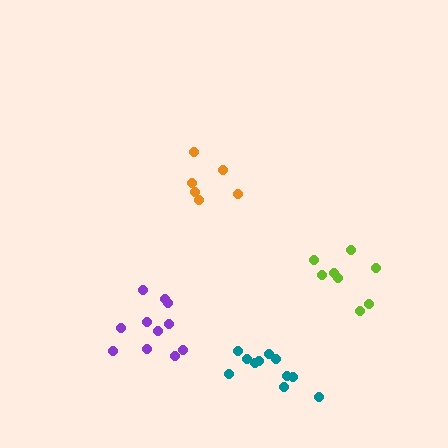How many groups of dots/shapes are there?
There are 4 groups.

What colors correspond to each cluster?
The clusters are colored: orange, purple, teal, lime.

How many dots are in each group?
Group 1: 6 dots, Group 2: 11 dots, Group 3: 11 dots, Group 4: 8 dots (36 total).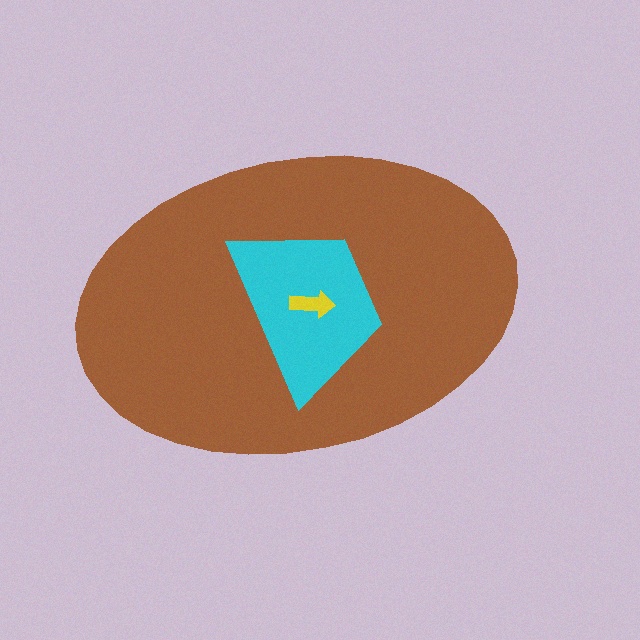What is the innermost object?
The yellow arrow.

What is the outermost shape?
The brown ellipse.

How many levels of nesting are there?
3.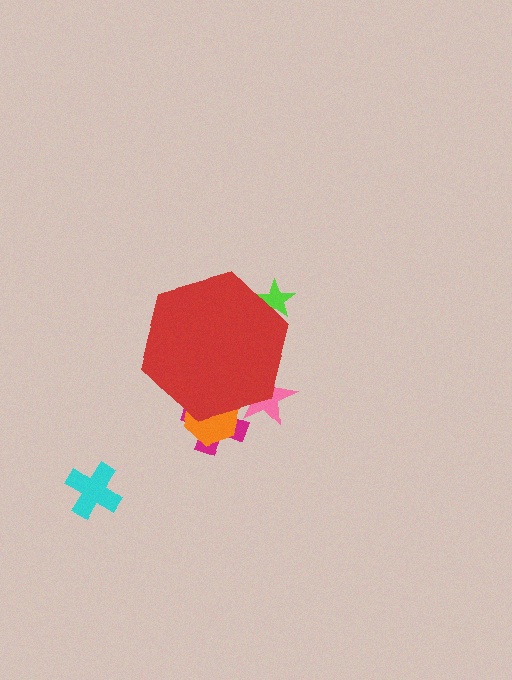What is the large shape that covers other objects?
A red hexagon.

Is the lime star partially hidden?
Yes, the lime star is partially hidden behind the red hexagon.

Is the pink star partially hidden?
Yes, the pink star is partially hidden behind the red hexagon.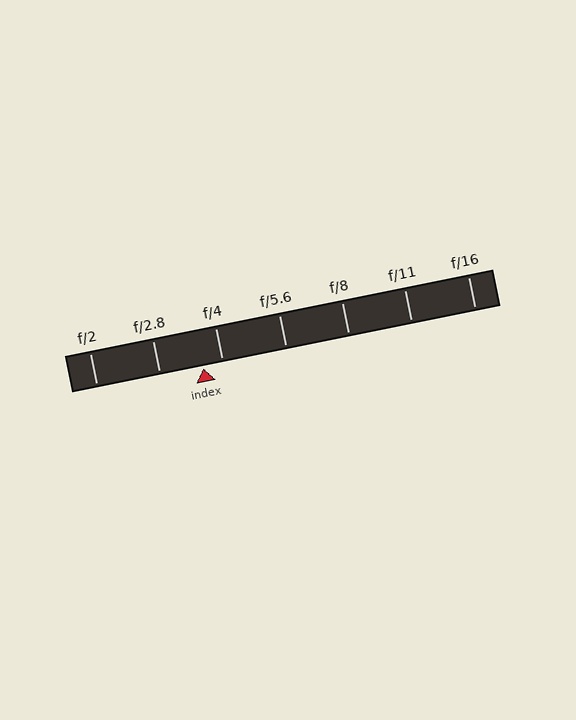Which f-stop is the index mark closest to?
The index mark is closest to f/4.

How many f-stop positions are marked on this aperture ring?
There are 7 f-stop positions marked.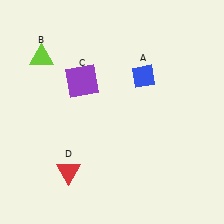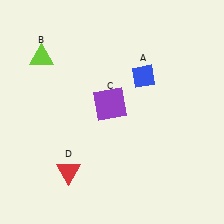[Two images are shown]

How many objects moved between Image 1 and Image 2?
1 object moved between the two images.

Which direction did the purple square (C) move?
The purple square (C) moved right.